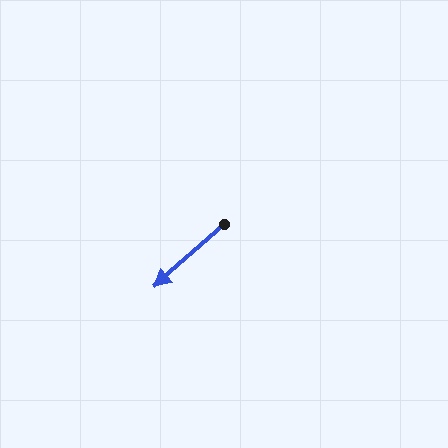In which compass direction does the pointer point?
Southwest.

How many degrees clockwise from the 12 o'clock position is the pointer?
Approximately 228 degrees.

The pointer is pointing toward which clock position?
Roughly 8 o'clock.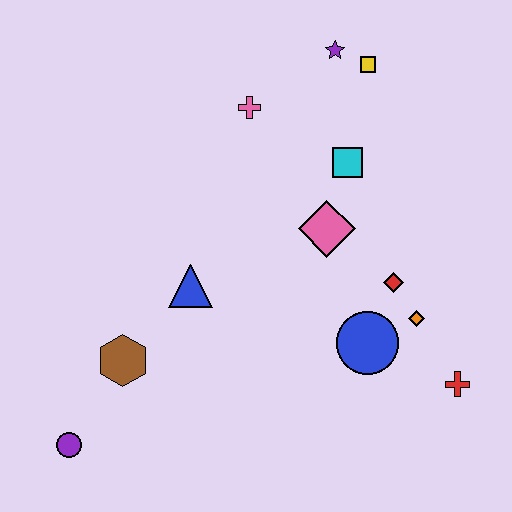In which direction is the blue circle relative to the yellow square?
The blue circle is below the yellow square.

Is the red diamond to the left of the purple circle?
No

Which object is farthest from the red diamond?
The purple circle is farthest from the red diamond.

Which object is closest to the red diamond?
The orange diamond is closest to the red diamond.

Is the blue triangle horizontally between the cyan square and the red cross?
No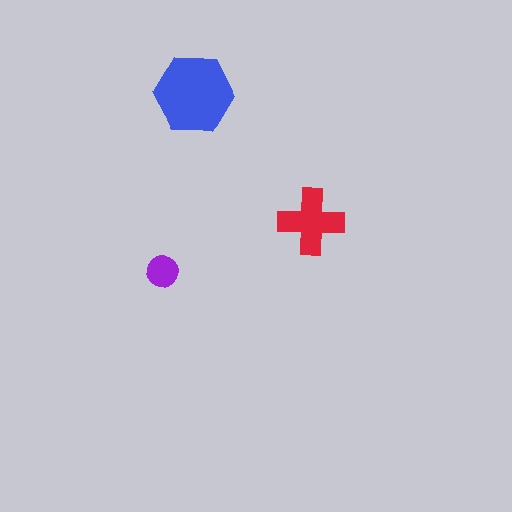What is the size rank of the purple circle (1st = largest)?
3rd.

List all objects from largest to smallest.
The blue hexagon, the red cross, the purple circle.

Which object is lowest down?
The purple circle is bottommost.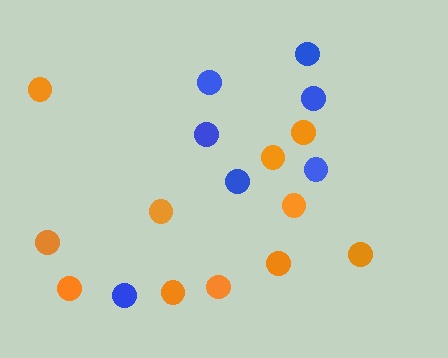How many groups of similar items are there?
There are 2 groups: one group of blue circles (7) and one group of orange circles (11).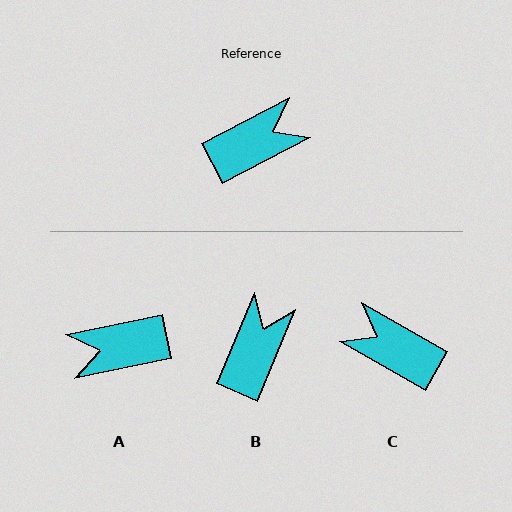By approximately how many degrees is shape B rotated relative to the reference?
Approximately 40 degrees counter-clockwise.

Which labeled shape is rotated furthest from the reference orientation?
A, about 164 degrees away.